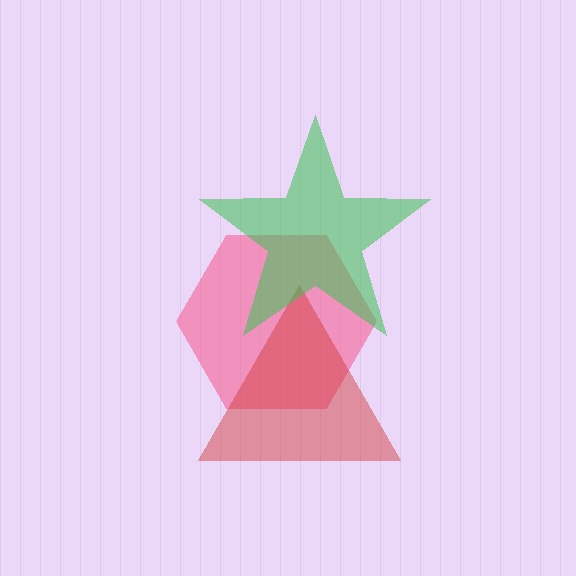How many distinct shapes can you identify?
There are 3 distinct shapes: a pink hexagon, a red triangle, a green star.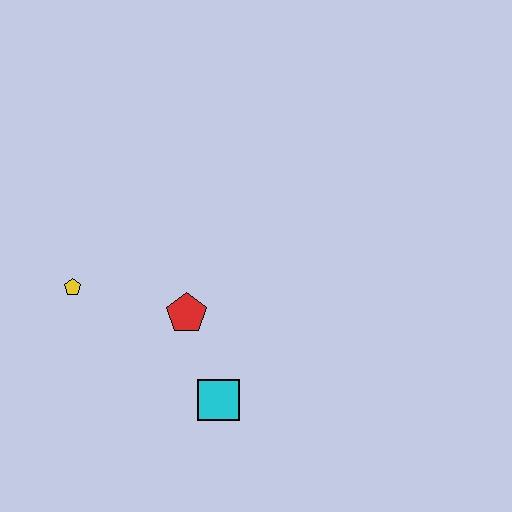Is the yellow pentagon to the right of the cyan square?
No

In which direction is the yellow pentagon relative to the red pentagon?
The yellow pentagon is to the left of the red pentagon.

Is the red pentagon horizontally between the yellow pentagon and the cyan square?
Yes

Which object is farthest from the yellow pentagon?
The cyan square is farthest from the yellow pentagon.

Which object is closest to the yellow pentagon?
The red pentagon is closest to the yellow pentagon.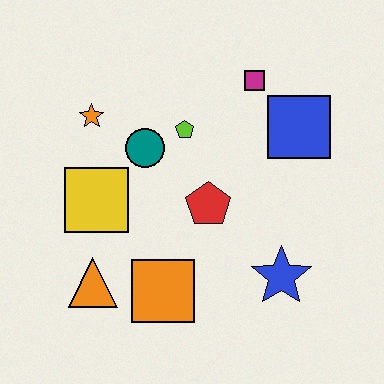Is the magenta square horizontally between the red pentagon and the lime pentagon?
No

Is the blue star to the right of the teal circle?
Yes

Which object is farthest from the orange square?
The magenta square is farthest from the orange square.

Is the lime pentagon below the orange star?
Yes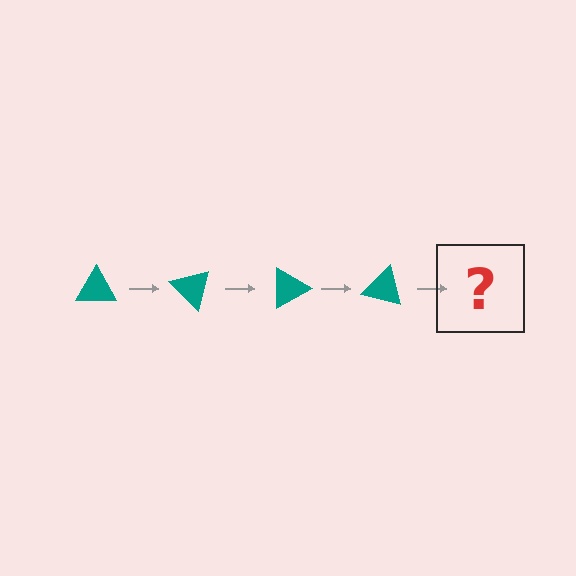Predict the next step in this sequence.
The next step is a teal triangle rotated 180 degrees.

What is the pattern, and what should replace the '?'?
The pattern is that the triangle rotates 45 degrees each step. The '?' should be a teal triangle rotated 180 degrees.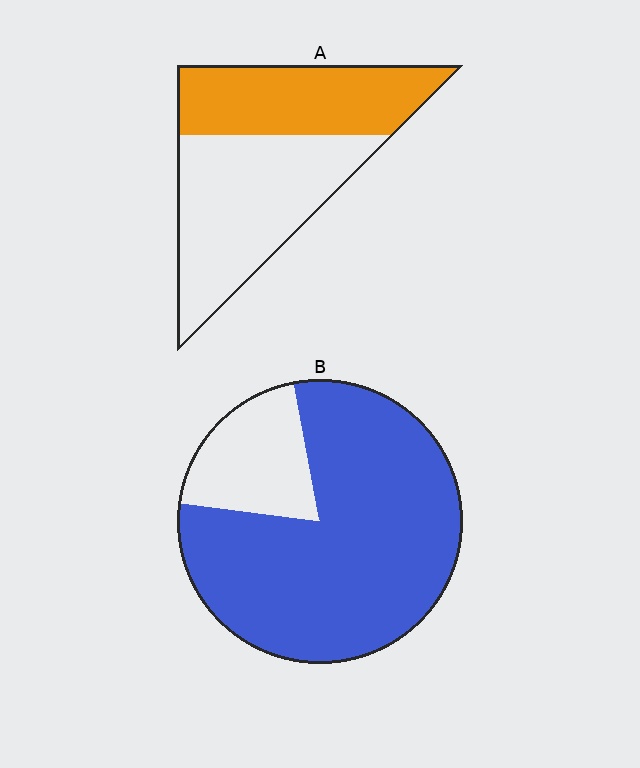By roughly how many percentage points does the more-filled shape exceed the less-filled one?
By roughly 35 percentage points (B over A).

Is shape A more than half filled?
No.